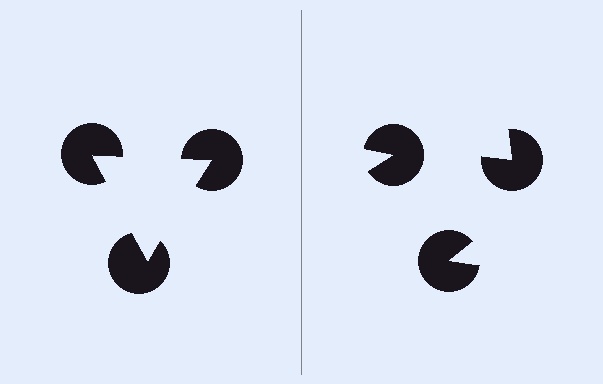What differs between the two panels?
The pac-man discs are positioned identically on both sides; only the wedge orientations differ. On the left they align to a triangle; on the right they are misaligned.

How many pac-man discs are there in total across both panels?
6 — 3 on each side.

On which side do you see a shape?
An illusory triangle appears on the left side. On the right side the wedge cuts are rotated, so no coherent shape forms.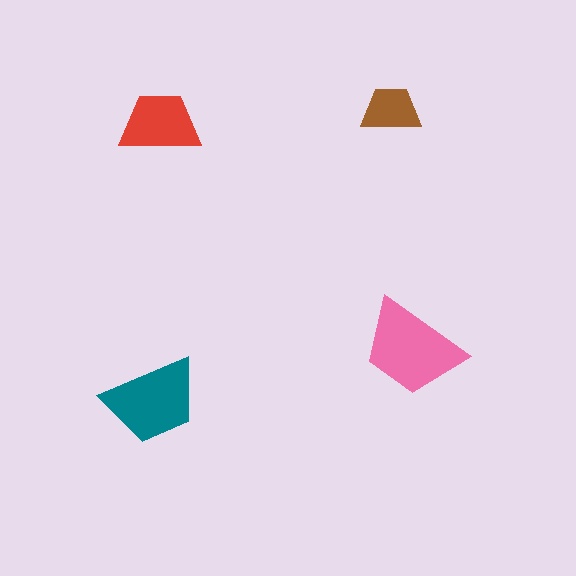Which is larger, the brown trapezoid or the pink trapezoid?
The pink one.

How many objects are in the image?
There are 4 objects in the image.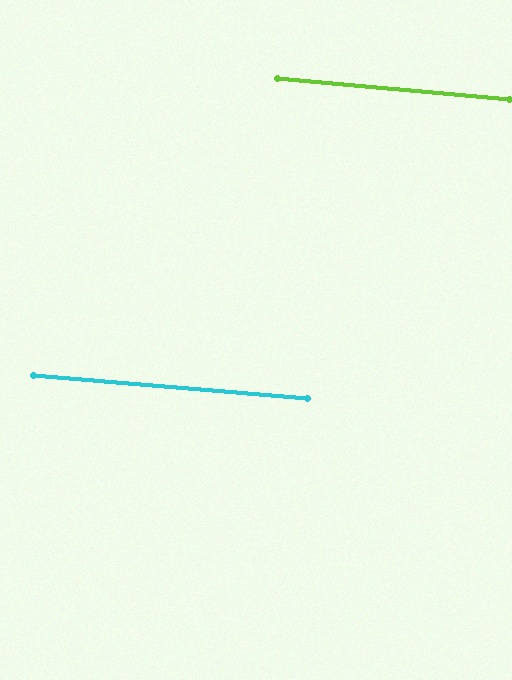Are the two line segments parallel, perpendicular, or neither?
Parallel — their directions differ by only 0.4°.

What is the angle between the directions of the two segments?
Approximately 0 degrees.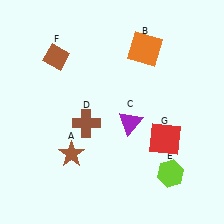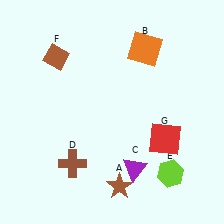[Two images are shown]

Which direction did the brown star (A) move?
The brown star (A) moved right.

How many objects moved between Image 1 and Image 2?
3 objects moved between the two images.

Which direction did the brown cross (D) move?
The brown cross (D) moved down.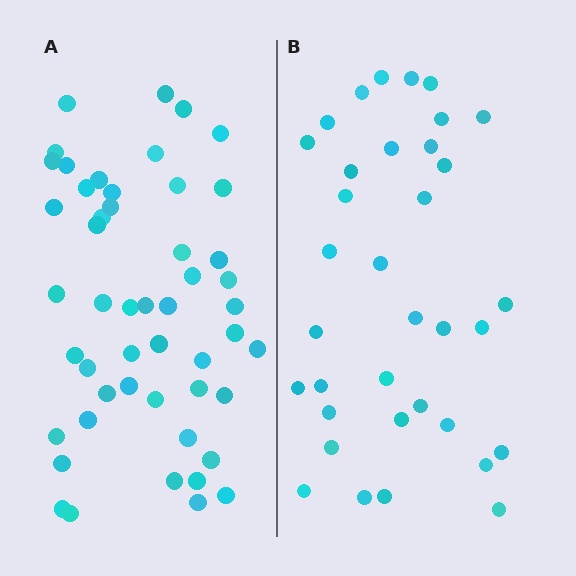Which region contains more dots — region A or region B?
Region A (the left region) has more dots.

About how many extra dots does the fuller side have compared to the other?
Region A has approximately 15 more dots than region B.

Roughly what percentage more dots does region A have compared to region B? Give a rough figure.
About 45% more.